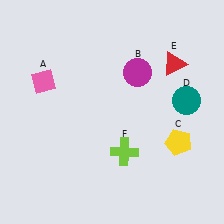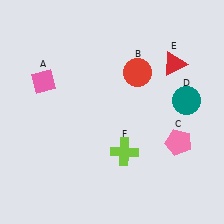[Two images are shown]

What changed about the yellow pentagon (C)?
In Image 1, C is yellow. In Image 2, it changed to pink.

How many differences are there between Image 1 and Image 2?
There are 2 differences between the two images.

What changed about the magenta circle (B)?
In Image 1, B is magenta. In Image 2, it changed to red.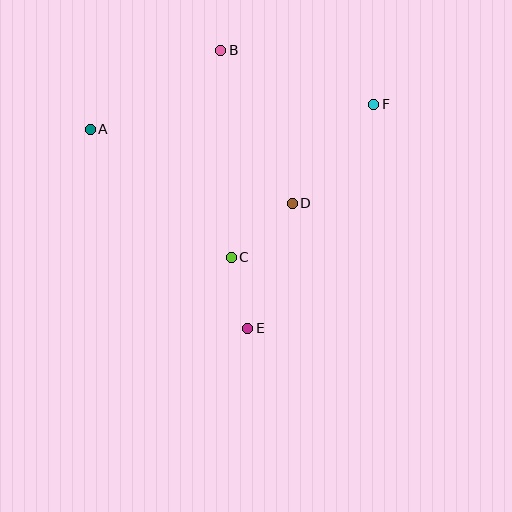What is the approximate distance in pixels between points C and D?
The distance between C and D is approximately 82 pixels.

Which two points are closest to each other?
Points C and E are closest to each other.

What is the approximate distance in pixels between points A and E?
The distance between A and E is approximately 254 pixels.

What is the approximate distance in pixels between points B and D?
The distance between B and D is approximately 169 pixels.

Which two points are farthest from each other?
Points A and F are farthest from each other.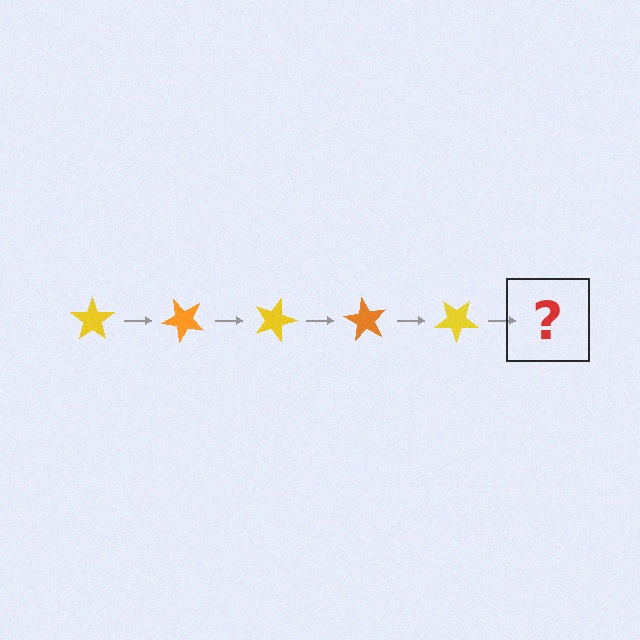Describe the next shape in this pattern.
It should be an orange star, rotated 225 degrees from the start.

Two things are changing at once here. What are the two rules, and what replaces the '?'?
The two rules are that it rotates 45 degrees each step and the color cycles through yellow and orange. The '?' should be an orange star, rotated 225 degrees from the start.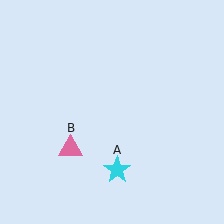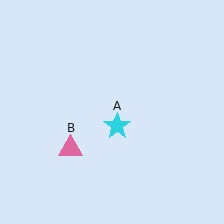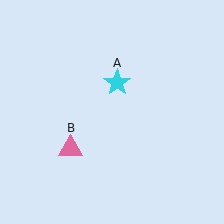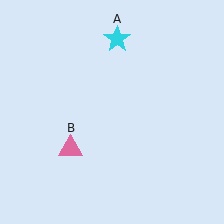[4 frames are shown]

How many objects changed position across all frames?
1 object changed position: cyan star (object A).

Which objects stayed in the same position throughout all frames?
Pink triangle (object B) remained stationary.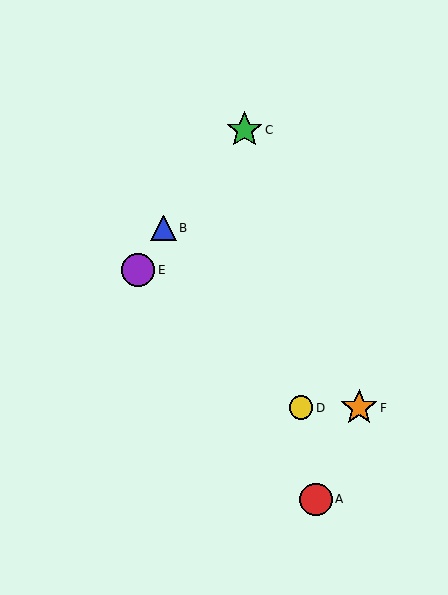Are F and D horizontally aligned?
Yes, both are at y≈408.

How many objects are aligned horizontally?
2 objects (D, F) are aligned horizontally.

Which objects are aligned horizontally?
Objects D, F are aligned horizontally.